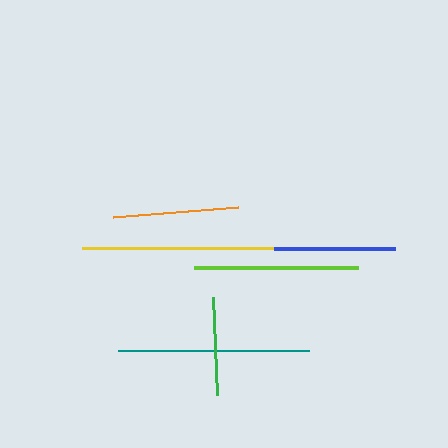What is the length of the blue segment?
The blue segment is approximately 121 pixels long.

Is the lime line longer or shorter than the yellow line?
The yellow line is longer than the lime line.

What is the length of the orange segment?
The orange segment is approximately 126 pixels long.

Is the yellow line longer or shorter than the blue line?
The yellow line is longer than the blue line.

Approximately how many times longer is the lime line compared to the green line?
The lime line is approximately 1.7 times the length of the green line.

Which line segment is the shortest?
The green line is the shortest at approximately 98 pixels.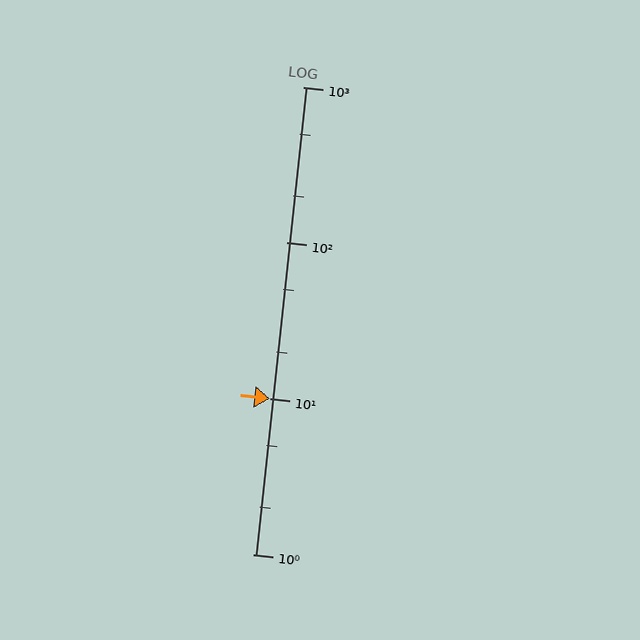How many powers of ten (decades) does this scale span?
The scale spans 3 decades, from 1 to 1000.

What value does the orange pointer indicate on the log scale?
The pointer indicates approximately 10.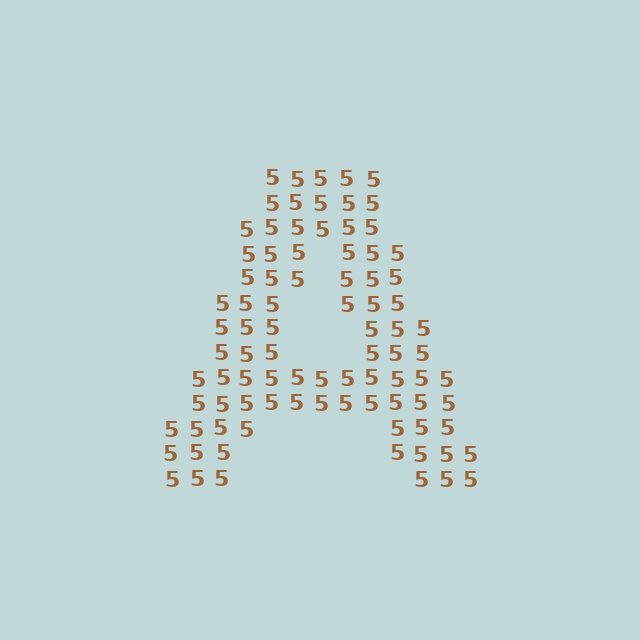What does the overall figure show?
The overall figure shows the letter A.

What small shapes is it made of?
It is made of small digit 5's.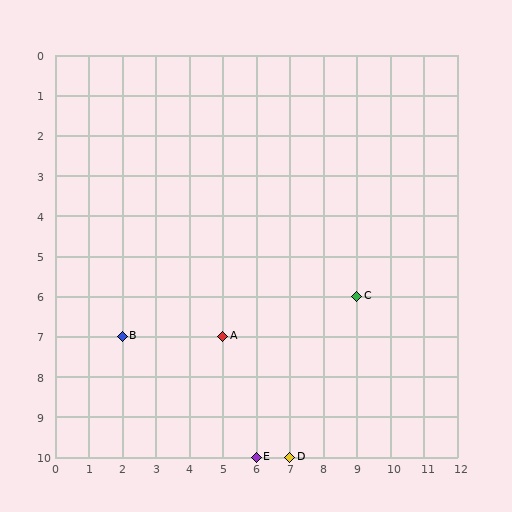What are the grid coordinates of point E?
Point E is at grid coordinates (6, 10).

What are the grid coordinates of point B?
Point B is at grid coordinates (2, 7).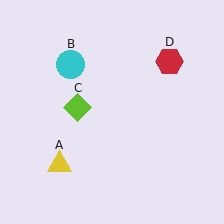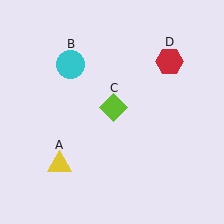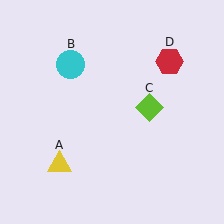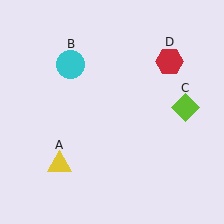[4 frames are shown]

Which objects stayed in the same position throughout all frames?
Yellow triangle (object A) and cyan circle (object B) and red hexagon (object D) remained stationary.